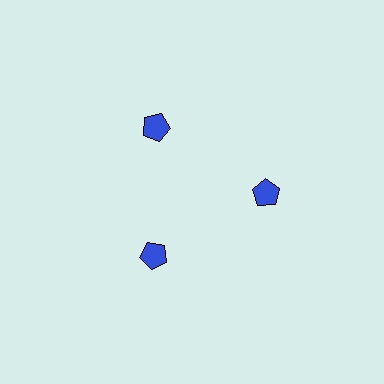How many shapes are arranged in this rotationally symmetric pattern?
There are 3 shapes, arranged in 3 groups of 1.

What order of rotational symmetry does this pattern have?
This pattern has 3-fold rotational symmetry.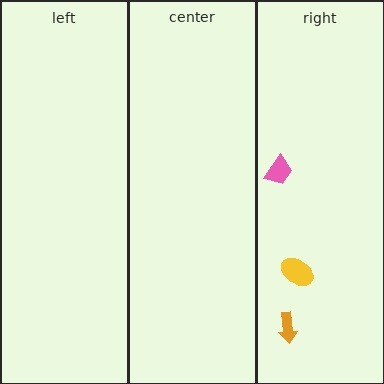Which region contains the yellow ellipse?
The right region.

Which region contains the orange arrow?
The right region.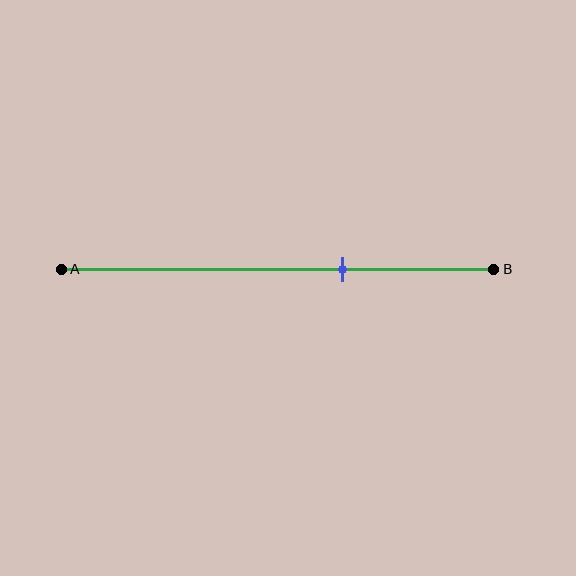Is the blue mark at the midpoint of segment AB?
No, the mark is at about 65% from A, not at the 50% midpoint.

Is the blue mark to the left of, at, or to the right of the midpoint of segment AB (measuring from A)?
The blue mark is to the right of the midpoint of segment AB.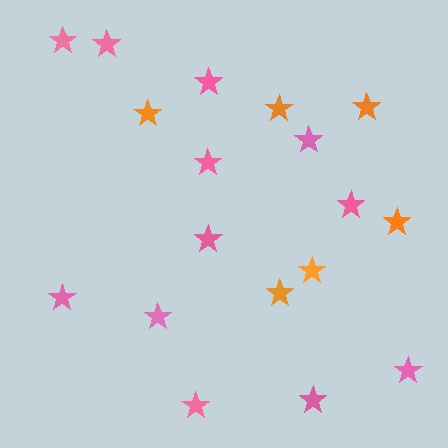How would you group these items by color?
There are 2 groups: one group of orange stars (6) and one group of pink stars (12).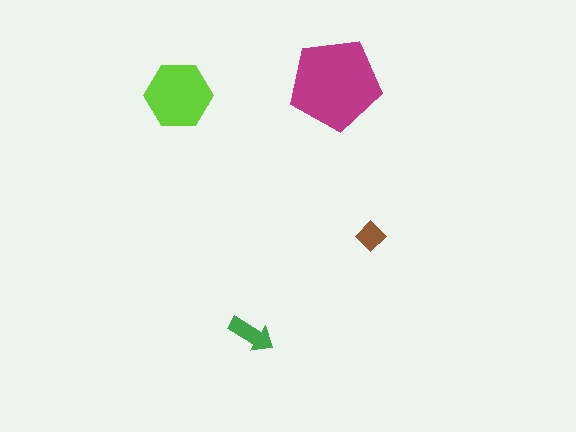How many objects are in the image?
There are 4 objects in the image.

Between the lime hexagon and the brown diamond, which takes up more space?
The lime hexagon.